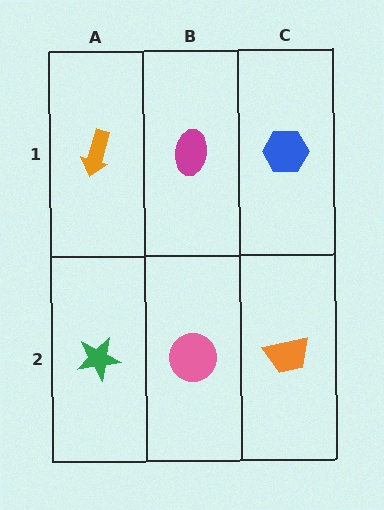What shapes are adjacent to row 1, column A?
A green star (row 2, column A), a magenta ellipse (row 1, column B).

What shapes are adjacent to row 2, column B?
A magenta ellipse (row 1, column B), a green star (row 2, column A), an orange trapezoid (row 2, column C).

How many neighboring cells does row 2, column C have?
2.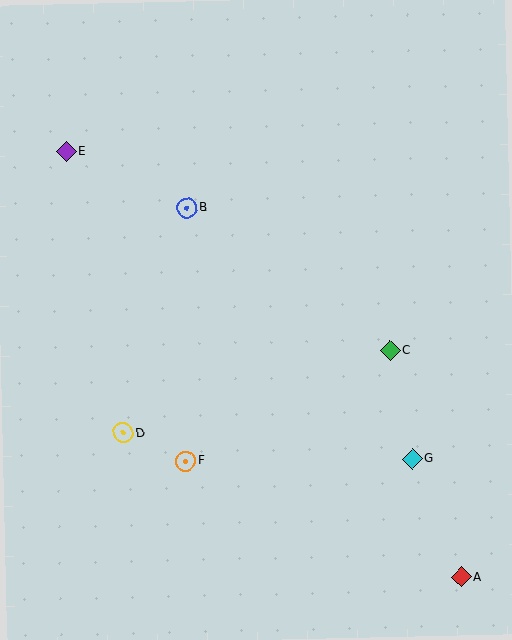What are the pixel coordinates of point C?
Point C is at (390, 350).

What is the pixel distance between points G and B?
The distance between G and B is 337 pixels.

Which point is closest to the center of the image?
Point B at (187, 208) is closest to the center.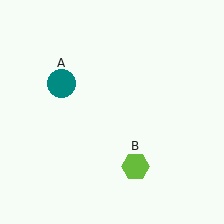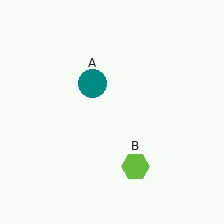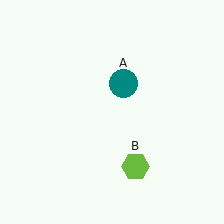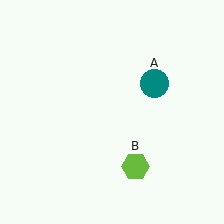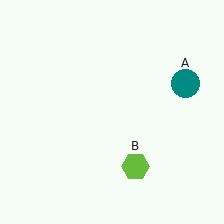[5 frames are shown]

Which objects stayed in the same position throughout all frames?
Lime hexagon (object B) remained stationary.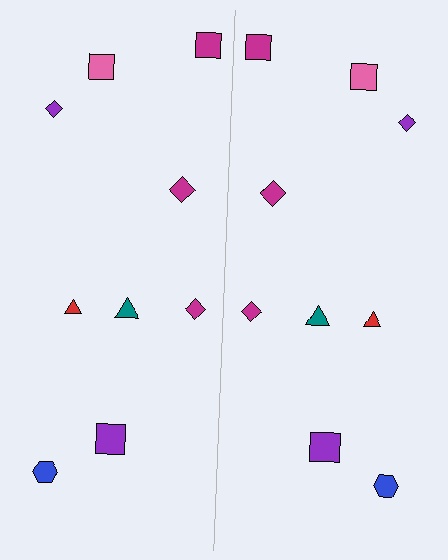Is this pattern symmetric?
Yes, this pattern has bilateral (reflection) symmetry.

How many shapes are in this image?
There are 18 shapes in this image.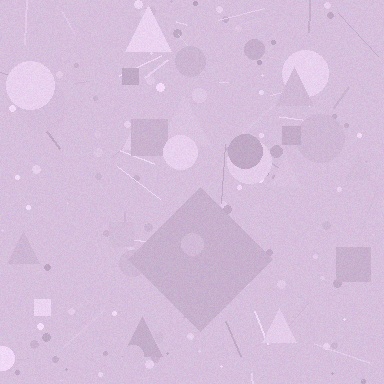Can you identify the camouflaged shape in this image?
The camouflaged shape is a diamond.